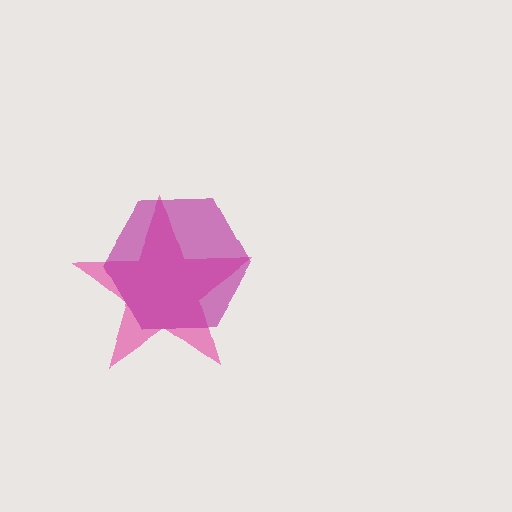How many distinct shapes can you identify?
There are 2 distinct shapes: a pink star, a magenta hexagon.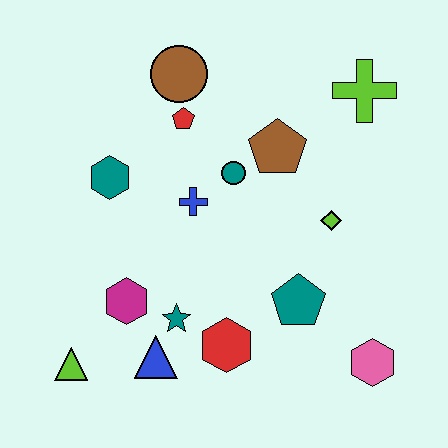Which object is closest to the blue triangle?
The teal star is closest to the blue triangle.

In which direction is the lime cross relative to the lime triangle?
The lime cross is to the right of the lime triangle.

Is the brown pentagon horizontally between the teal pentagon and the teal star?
Yes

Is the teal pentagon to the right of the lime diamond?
No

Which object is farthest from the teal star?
The lime cross is farthest from the teal star.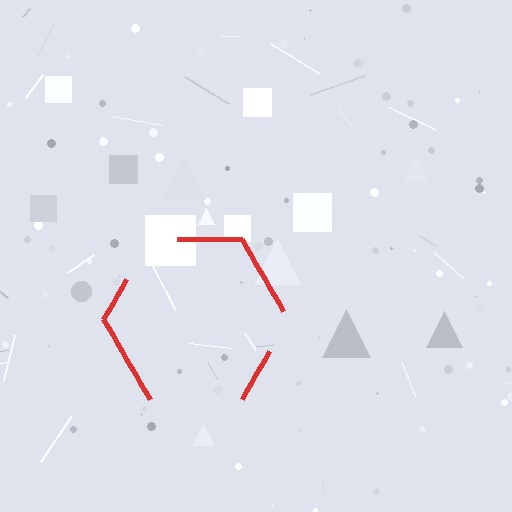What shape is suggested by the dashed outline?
The dashed outline suggests a hexagon.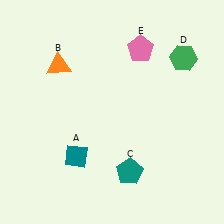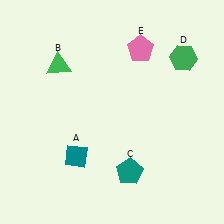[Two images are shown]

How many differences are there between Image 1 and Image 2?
There is 1 difference between the two images.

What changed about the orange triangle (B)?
In Image 1, B is orange. In Image 2, it changed to green.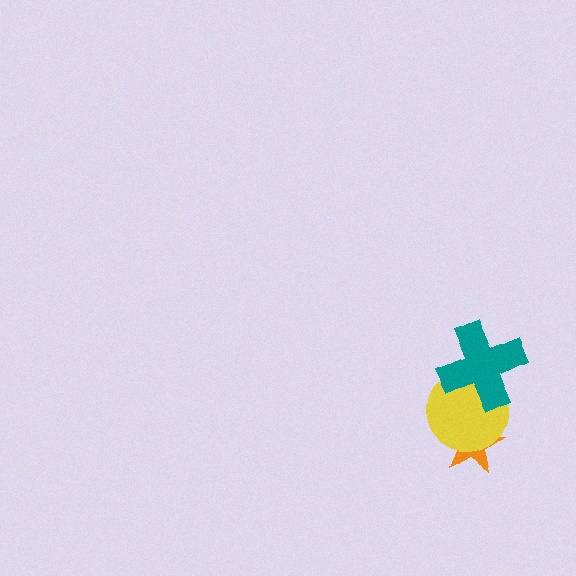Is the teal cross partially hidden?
No, no other shape covers it.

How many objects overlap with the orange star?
1 object overlaps with the orange star.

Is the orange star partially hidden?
Yes, it is partially covered by another shape.